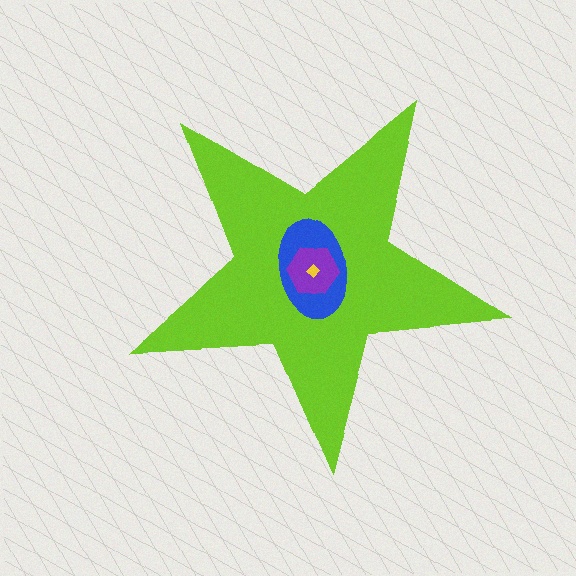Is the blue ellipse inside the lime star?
Yes.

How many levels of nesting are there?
4.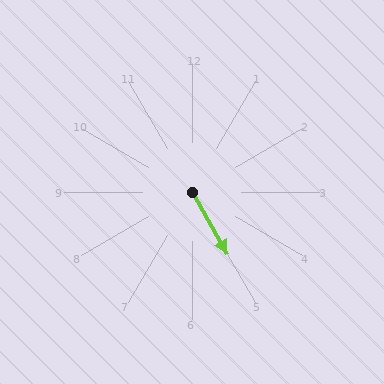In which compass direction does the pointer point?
Southeast.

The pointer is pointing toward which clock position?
Roughly 5 o'clock.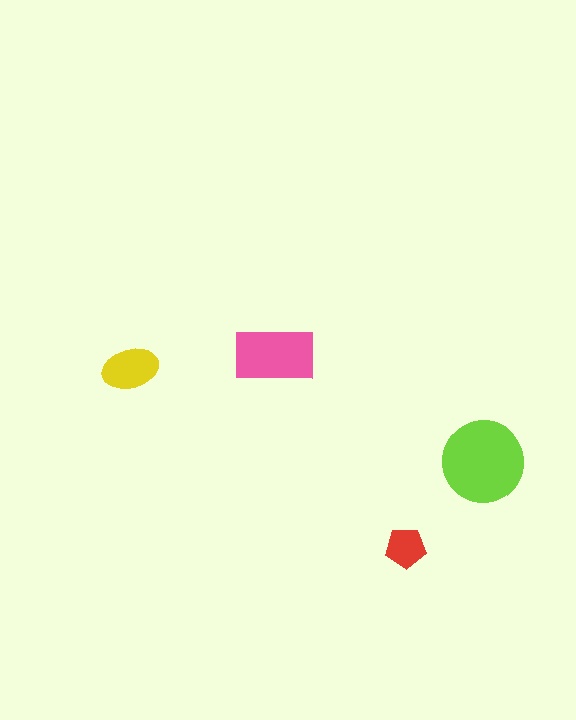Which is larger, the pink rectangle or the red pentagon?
The pink rectangle.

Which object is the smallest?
The red pentagon.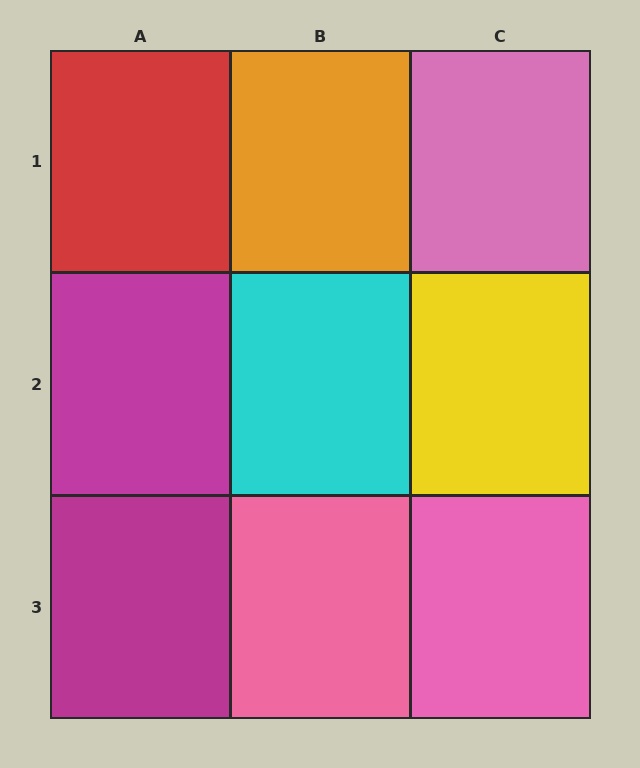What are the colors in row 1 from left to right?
Red, orange, pink.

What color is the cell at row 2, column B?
Cyan.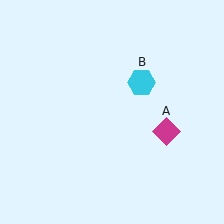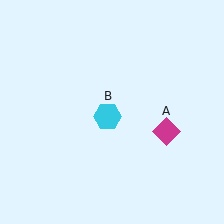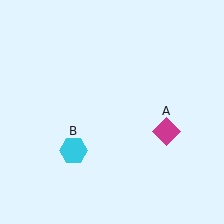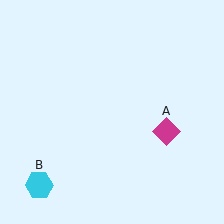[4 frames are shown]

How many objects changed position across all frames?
1 object changed position: cyan hexagon (object B).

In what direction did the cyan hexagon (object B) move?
The cyan hexagon (object B) moved down and to the left.